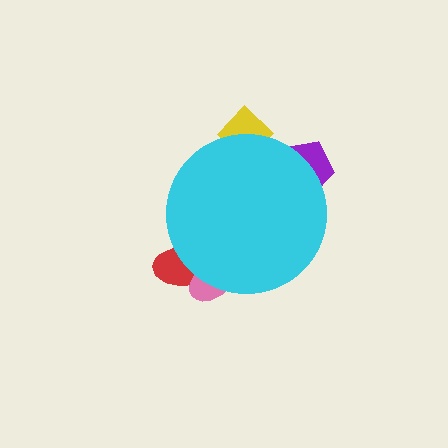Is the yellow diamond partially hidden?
Yes, the yellow diamond is partially hidden behind the cyan circle.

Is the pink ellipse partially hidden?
Yes, the pink ellipse is partially hidden behind the cyan circle.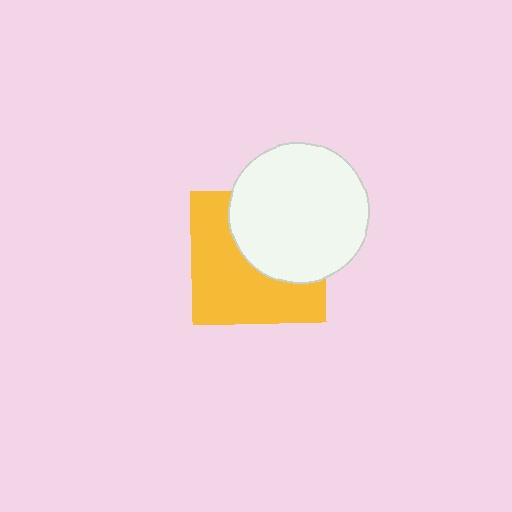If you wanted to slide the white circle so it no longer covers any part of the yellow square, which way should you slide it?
Slide it toward the upper-right — that is the most direct way to separate the two shapes.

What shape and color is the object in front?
The object in front is a white circle.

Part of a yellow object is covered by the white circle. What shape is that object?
It is a square.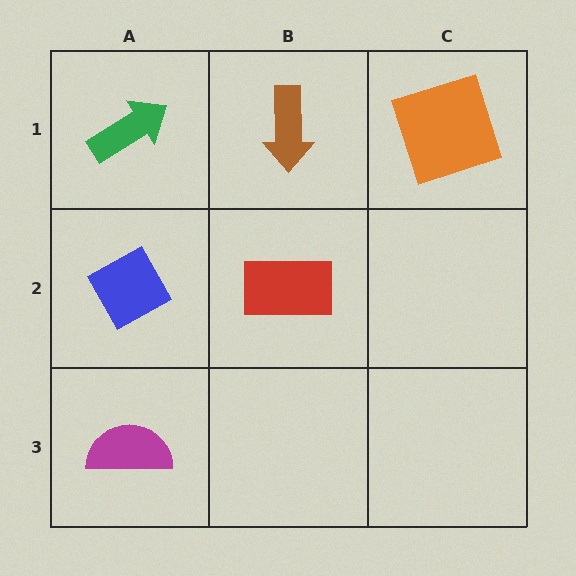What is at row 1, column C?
An orange square.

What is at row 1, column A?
A green arrow.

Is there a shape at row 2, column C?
No, that cell is empty.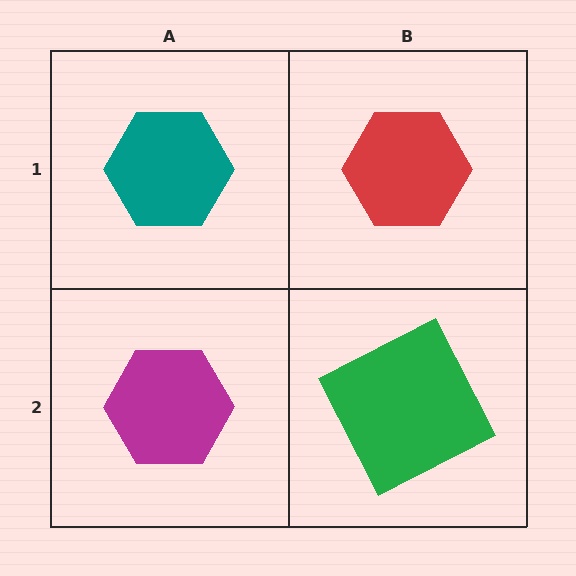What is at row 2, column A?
A magenta hexagon.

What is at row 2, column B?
A green square.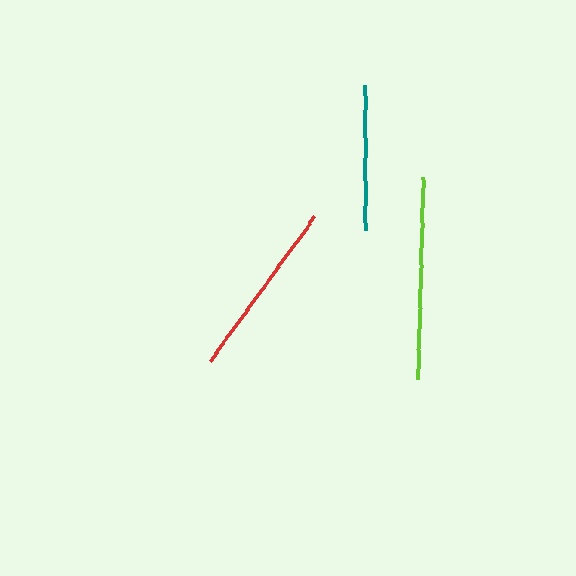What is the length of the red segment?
The red segment is approximately 179 pixels long.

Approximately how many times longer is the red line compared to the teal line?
The red line is approximately 1.2 times the length of the teal line.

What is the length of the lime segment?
The lime segment is approximately 202 pixels long.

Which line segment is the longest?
The lime line is the longest at approximately 202 pixels.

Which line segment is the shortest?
The teal line is the shortest at approximately 145 pixels.